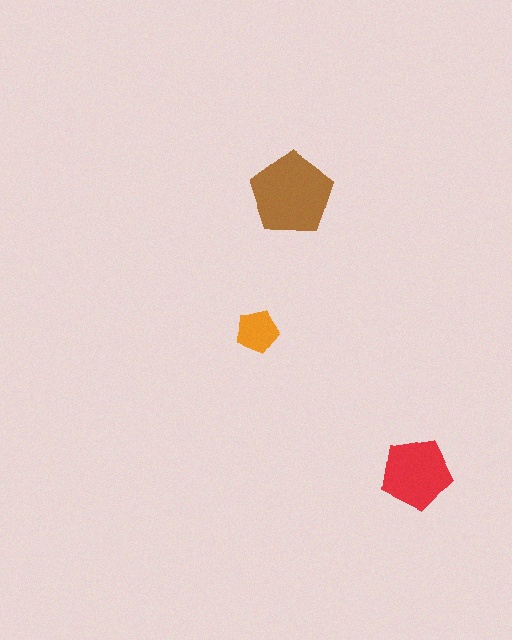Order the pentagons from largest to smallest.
the brown one, the red one, the orange one.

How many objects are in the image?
There are 3 objects in the image.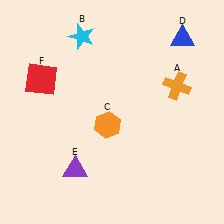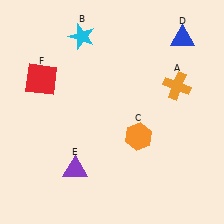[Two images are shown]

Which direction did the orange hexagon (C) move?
The orange hexagon (C) moved right.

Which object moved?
The orange hexagon (C) moved right.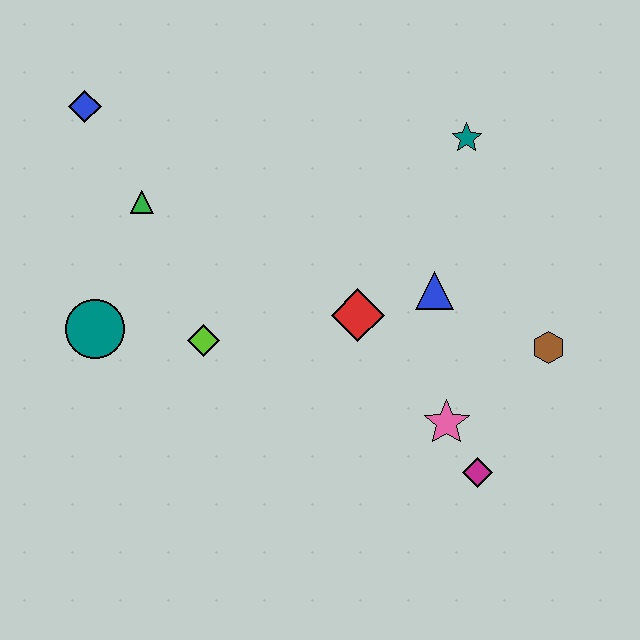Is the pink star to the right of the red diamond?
Yes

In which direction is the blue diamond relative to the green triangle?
The blue diamond is above the green triangle.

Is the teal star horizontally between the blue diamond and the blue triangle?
No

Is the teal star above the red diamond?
Yes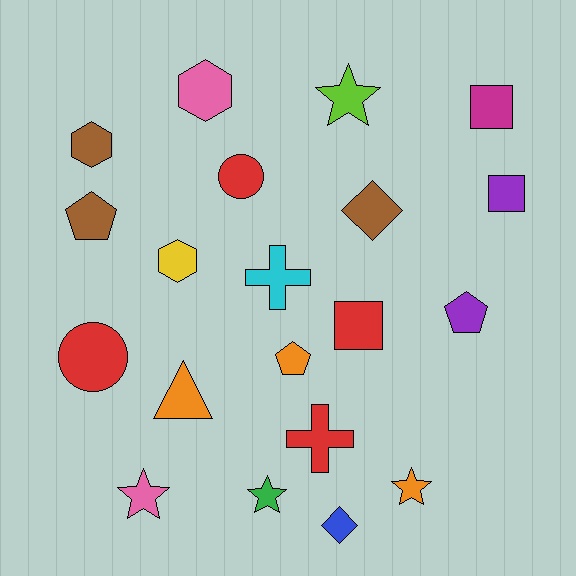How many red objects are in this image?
There are 4 red objects.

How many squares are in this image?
There are 3 squares.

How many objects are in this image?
There are 20 objects.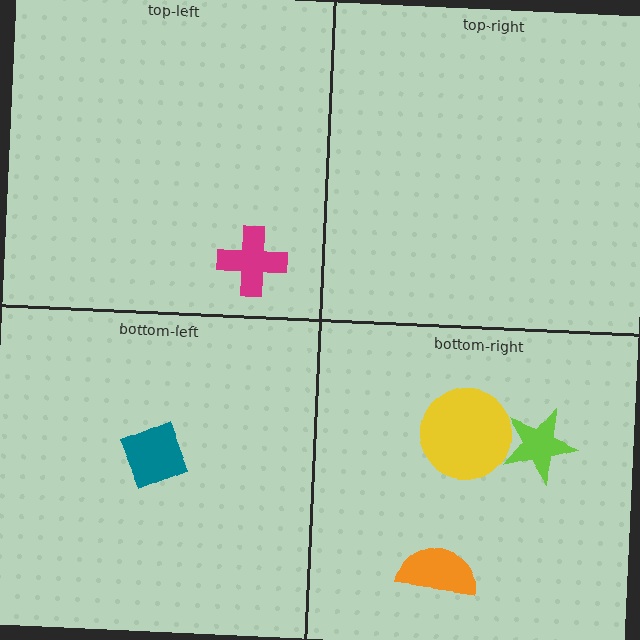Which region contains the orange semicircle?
The bottom-right region.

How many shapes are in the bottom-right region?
3.